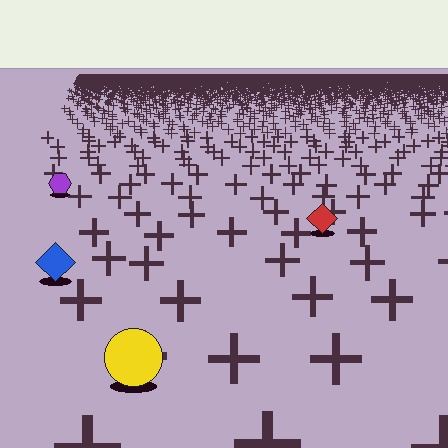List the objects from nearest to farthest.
From nearest to farthest: the yellow circle, the blue diamond, the red diamond, the purple hexagon.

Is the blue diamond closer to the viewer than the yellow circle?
No. The yellow circle is closer — you can tell from the texture gradient: the ground texture is coarser near it.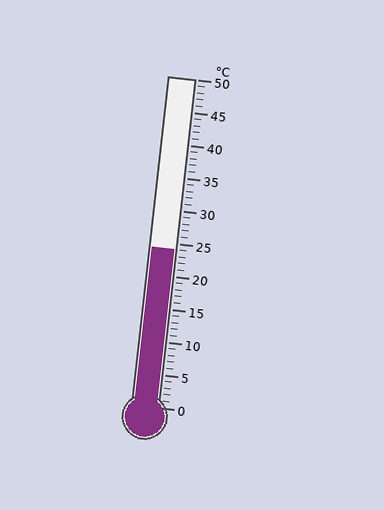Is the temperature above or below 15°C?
The temperature is above 15°C.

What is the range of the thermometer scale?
The thermometer scale ranges from 0°C to 50°C.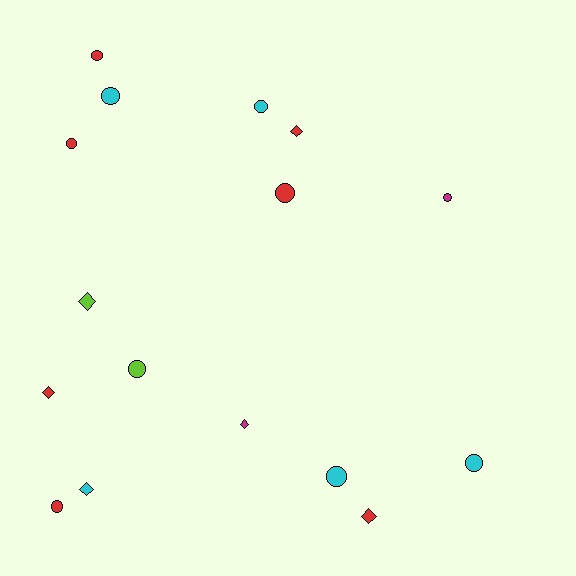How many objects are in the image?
There are 16 objects.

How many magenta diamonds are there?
There is 1 magenta diamond.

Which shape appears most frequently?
Circle, with 10 objects.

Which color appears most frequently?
Red, with 7 objects.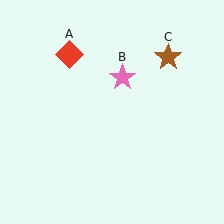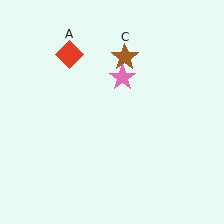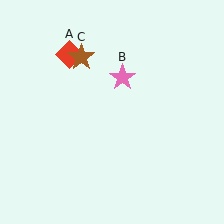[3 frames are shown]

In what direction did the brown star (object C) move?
The brown star (object C) moved left.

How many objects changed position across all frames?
1 object changed position: brown star (object C).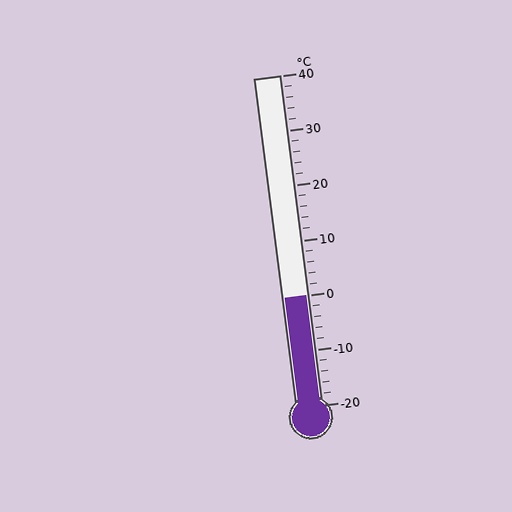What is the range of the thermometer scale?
The thermometer scale ranges from -20°C to 40°C.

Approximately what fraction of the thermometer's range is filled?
The thermometer is filled to approximately 35% of its range.